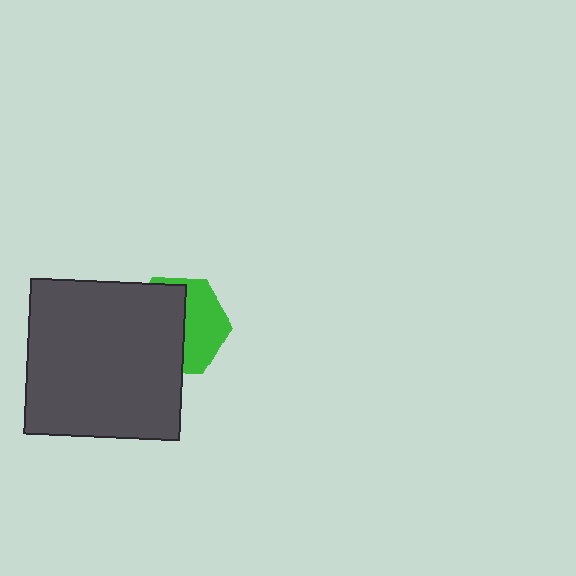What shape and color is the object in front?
The object in front is a dark gray square.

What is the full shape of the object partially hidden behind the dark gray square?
The partially hidden object is a green hexagon.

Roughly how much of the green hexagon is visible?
A small part of it is visible (roughly 43%).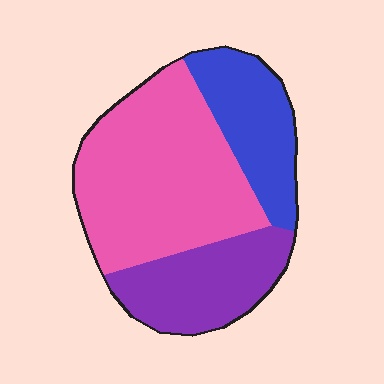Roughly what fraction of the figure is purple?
Purple takes up about one quarter (1/4) of the figure.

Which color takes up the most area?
Pink, at roughly 50%.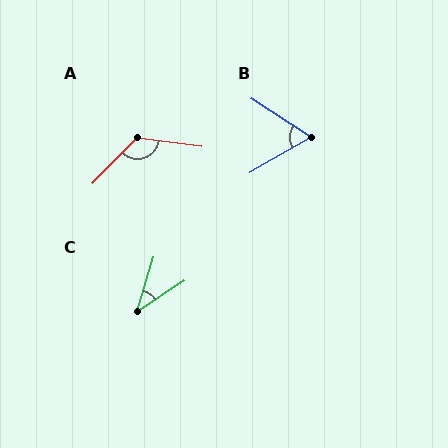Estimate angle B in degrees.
Approximately 63 degrees.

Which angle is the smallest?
C, at approximately 39 degrees.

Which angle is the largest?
A, at approximately 127 degrees.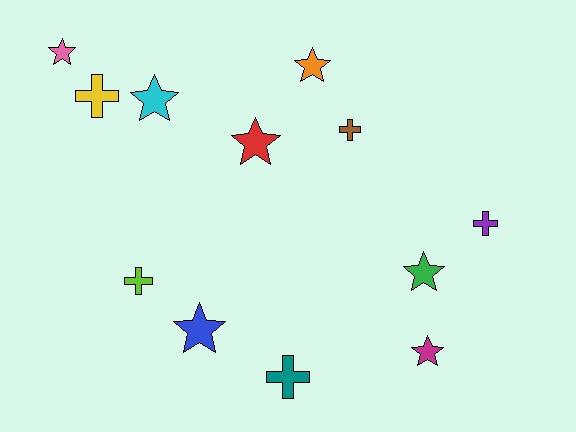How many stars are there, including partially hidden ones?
There are 7 stars.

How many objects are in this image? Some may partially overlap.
There are 12 objects.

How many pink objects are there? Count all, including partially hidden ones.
There is 1 pink object.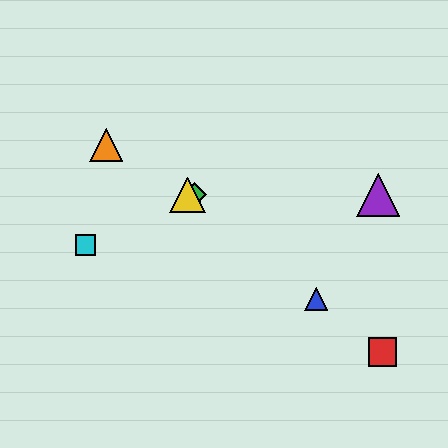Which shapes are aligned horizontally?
The green diamond, the yellow triangle, the purple triangle are aligned horizontally.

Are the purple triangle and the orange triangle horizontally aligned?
No, the purple triangle is at y≈195 and the orange triangle is at y≈145.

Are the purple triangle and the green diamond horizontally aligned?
Yes, both are at y≈195.